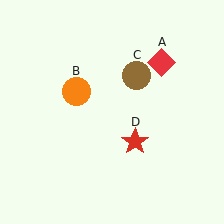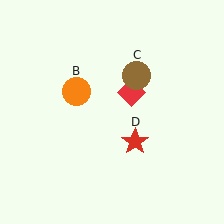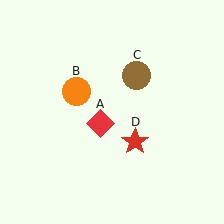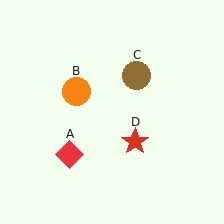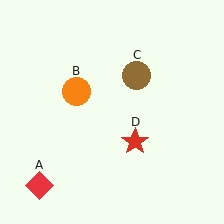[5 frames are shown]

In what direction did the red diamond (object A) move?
The red diamond (object A) moved down and to the left.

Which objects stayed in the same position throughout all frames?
Orange circle (object B) and brown circle (object C) and red star (object D) remained stationary.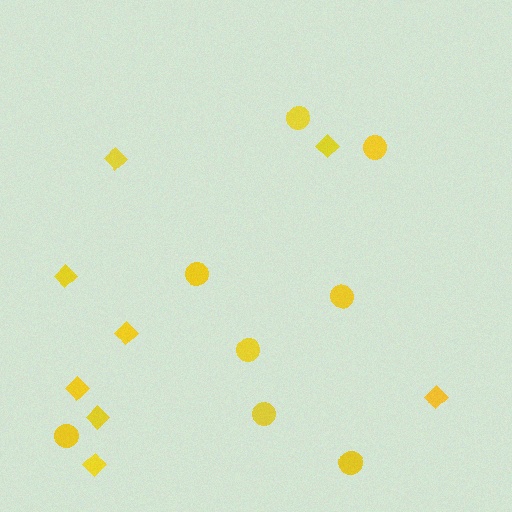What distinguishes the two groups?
There are 2 groups: one group of diamonds (8) and one group of circles (8).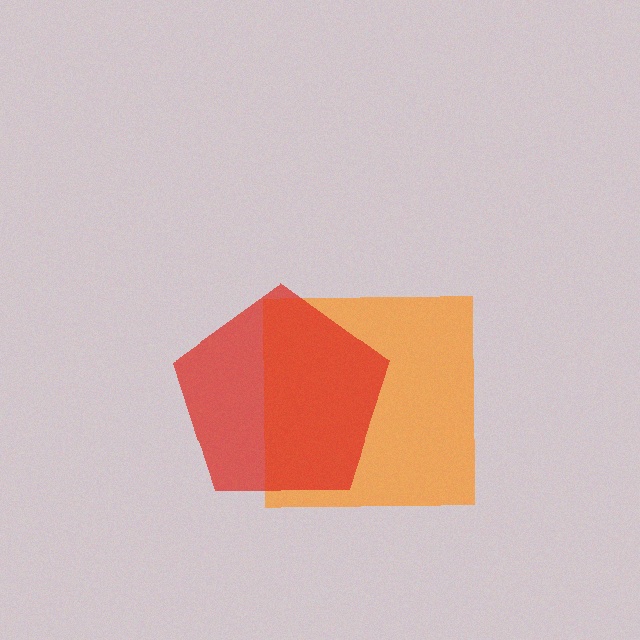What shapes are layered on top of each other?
The layered shapes are: an orange square, a red pentagon.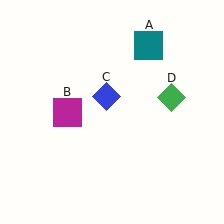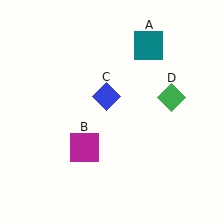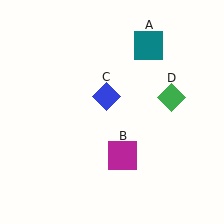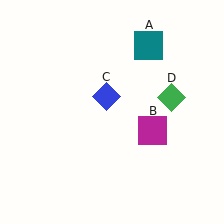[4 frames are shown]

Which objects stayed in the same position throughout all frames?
Teal square (object A) and blue diamond (object C) and green diamond (object D) remained stationary.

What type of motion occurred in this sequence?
The magenta square (object B) rotated counterclockwise around the center of the scene.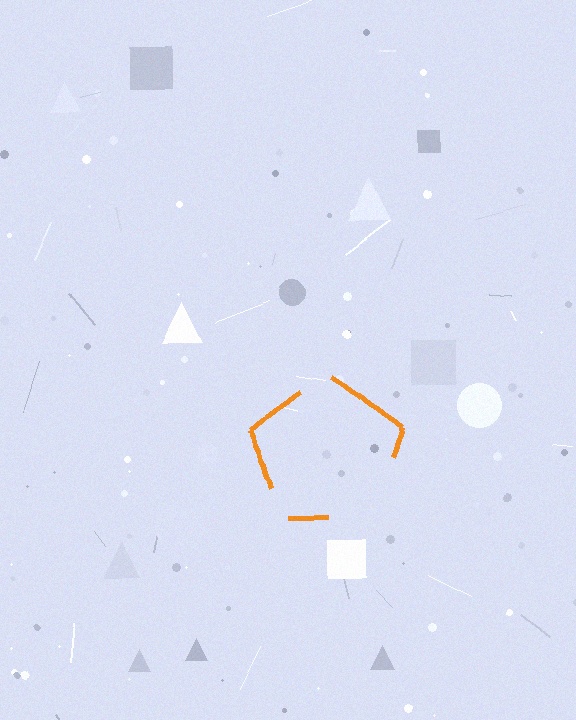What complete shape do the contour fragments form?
The contour fragments form a pentagon.